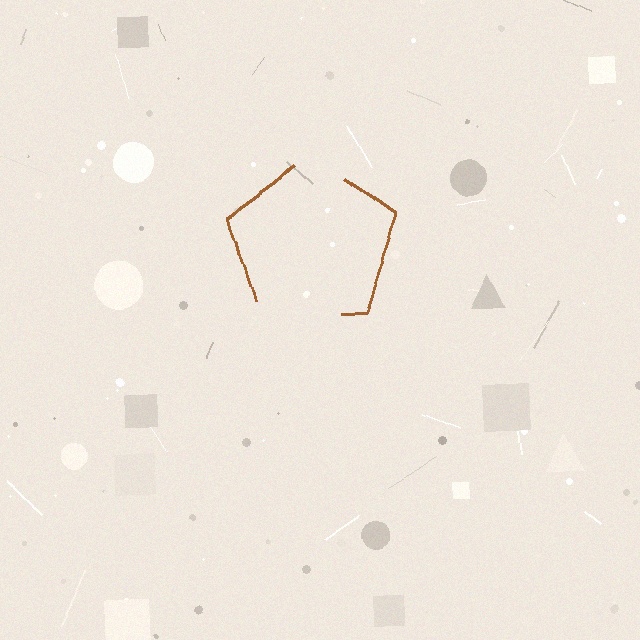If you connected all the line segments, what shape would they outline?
They would outline a pentagon.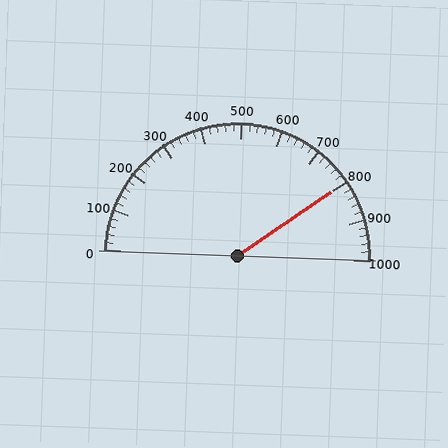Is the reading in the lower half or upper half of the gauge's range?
The reading is in the upper half of the range (0 to 1000).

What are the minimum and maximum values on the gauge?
The gauge ranges from 0 to 1000.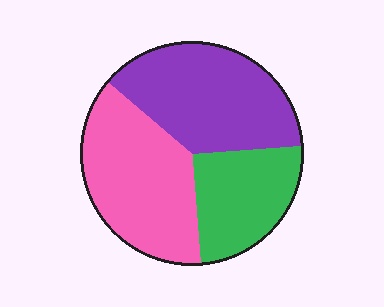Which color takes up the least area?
Green, at roughly 25%.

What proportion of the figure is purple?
Purple covers 38% of the figure.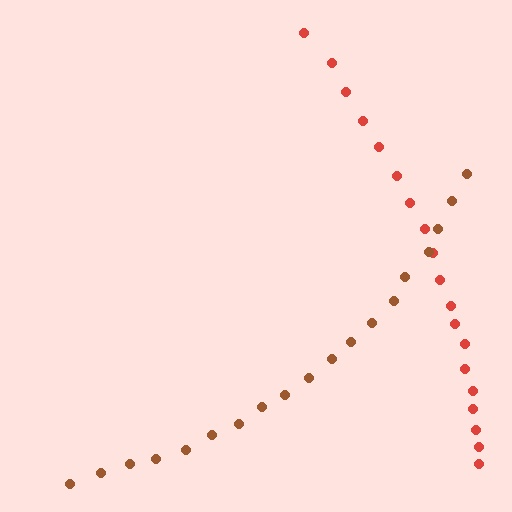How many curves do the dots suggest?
There are 2 distinct paths.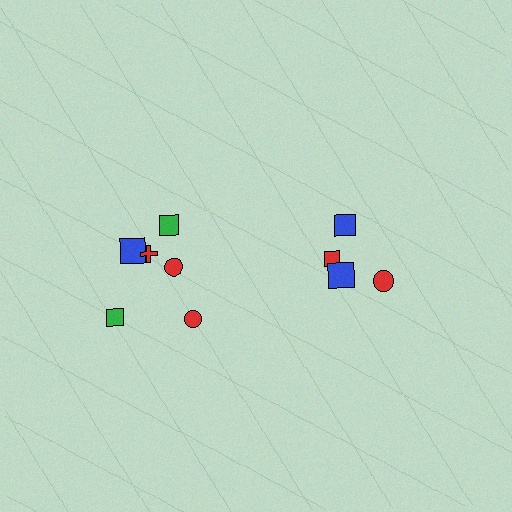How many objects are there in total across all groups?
There are 10 objects.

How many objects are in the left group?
There are 6 objects.